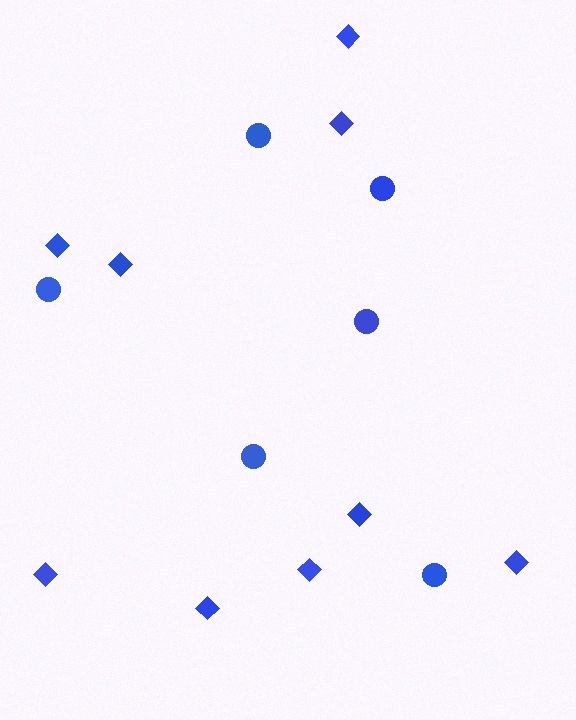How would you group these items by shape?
There are 2 groups: one group of diamonds (9) and one group of circles (6).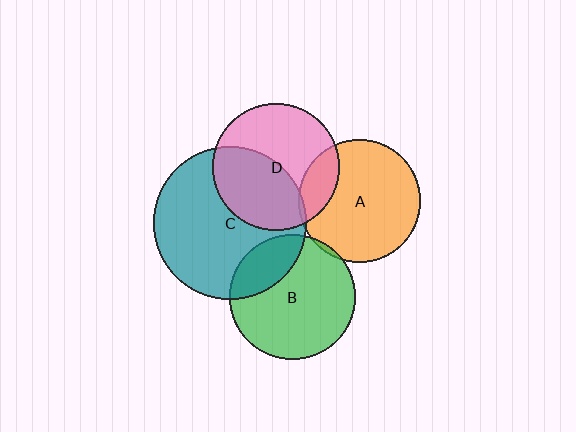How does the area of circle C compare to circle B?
Approximately 1.5 times.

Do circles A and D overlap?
Yes.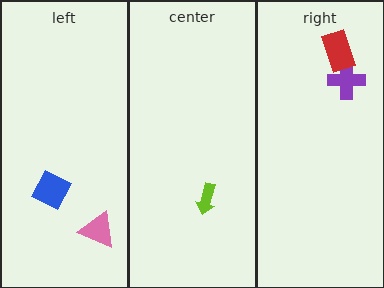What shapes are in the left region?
The blue diamond, the pink triangle.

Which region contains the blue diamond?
The left region.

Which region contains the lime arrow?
The center region.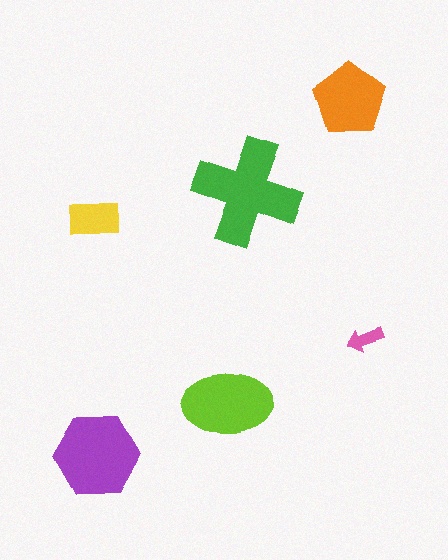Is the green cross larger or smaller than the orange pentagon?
Larger.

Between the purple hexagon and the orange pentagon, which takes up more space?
The purple hexagon.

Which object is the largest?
The green cross.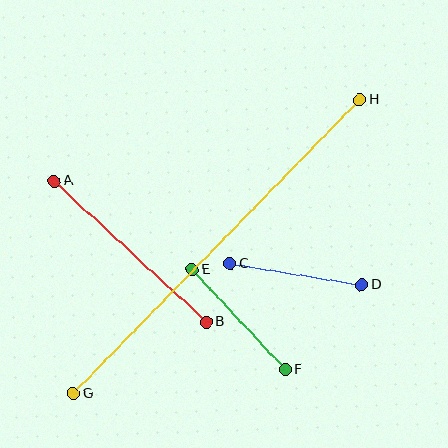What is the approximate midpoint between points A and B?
The midpoint is at approximately (130, 252) pixels.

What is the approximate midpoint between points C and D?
The midpoint is at approximately (296, 274) pixels.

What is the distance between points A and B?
The distance is approximately 208 pixels.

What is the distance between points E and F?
The distance is approximately 136 pixels.